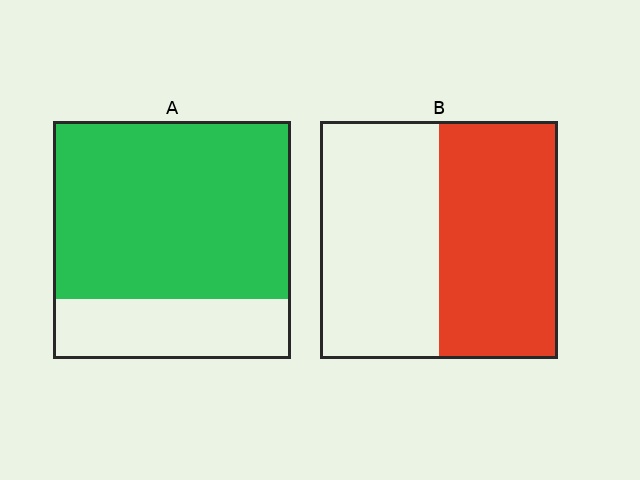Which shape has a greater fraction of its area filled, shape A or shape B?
Shape A.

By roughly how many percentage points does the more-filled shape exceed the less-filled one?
By roughly 25 percentage points (A over B).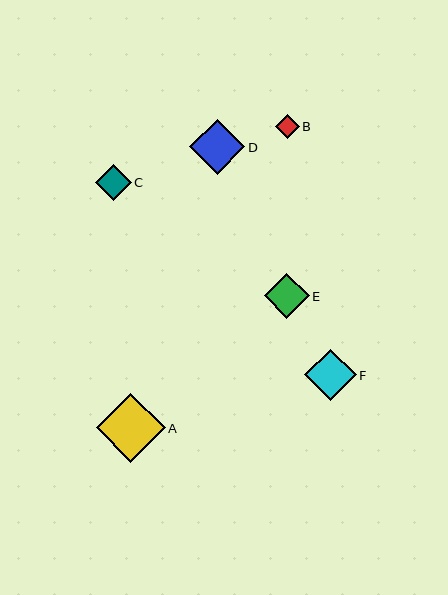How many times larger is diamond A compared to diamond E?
Diamond A is approximately 1.5 times the size of diamond E.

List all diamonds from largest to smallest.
From largest to smallest: A, D, F, E, C, B.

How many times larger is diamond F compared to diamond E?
Diamond F is approximately 1.2 times the size of diamond E.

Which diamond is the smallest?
Diamond B is the smallest with a size of approximately 24 pixels.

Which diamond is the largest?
Diamond A is the largest with a size of approximately 69 pixels.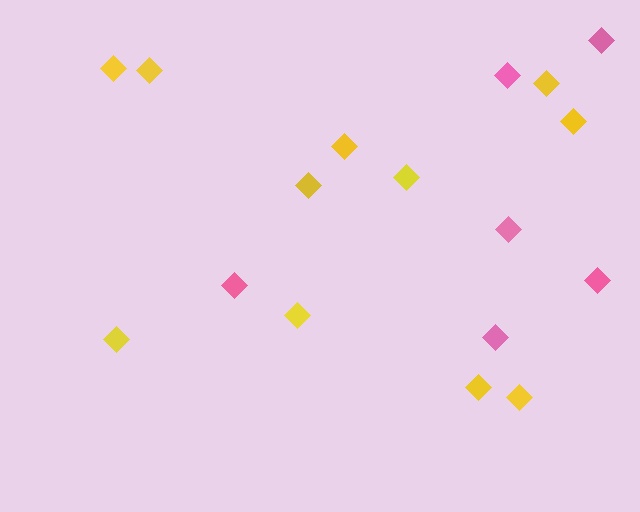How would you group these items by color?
There are 2 groups: one group of pink diamonds (6) and one group of yellow diamonds (11).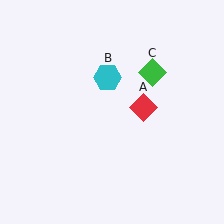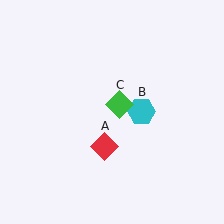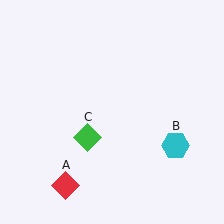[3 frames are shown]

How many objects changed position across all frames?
3 objects changed position: red diamond (object A), cyan hexagon (object B), green diamond (object C).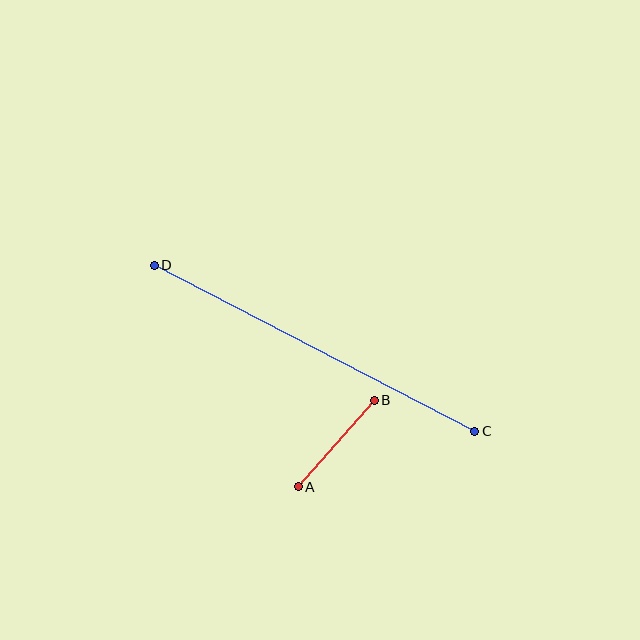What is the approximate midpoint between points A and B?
The midpoint is at approximately (336, 444) pixels.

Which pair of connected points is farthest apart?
Points C and D are farthest apart.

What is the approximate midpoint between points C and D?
The midpoint is at approximately (314, 348) pixels.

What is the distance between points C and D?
The distance is approximately 361 pixels.